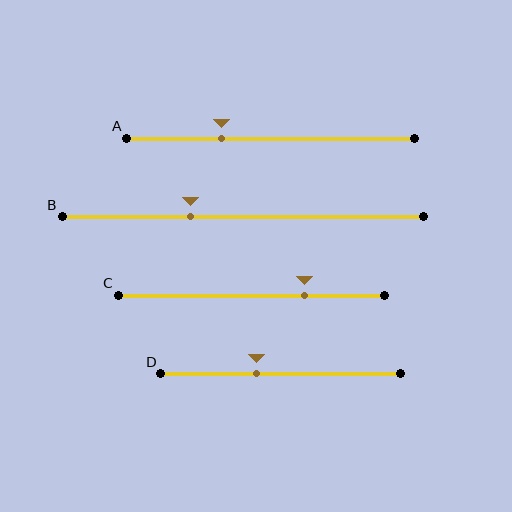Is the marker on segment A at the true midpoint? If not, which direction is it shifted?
No, the marker on segment A is shifted to the left by about 17% of the segment length.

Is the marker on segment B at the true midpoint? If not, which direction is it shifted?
No, the marker on segment B is shifted to the left by about 14% of the segment length.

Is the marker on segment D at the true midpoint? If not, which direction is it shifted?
No, the marker on segment D is shifted to the left by about 10% of the segment length.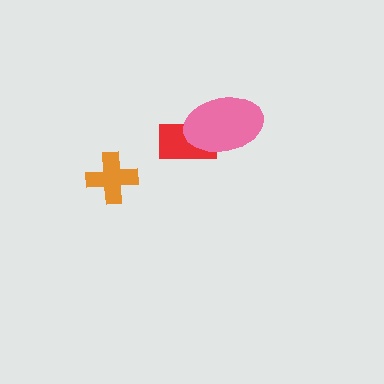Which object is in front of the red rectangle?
The pink ellipse is in front of the red rectangle.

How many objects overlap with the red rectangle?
1 object overlaps with the red rectangle.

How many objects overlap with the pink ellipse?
1 object overlaps with the pink ellipse.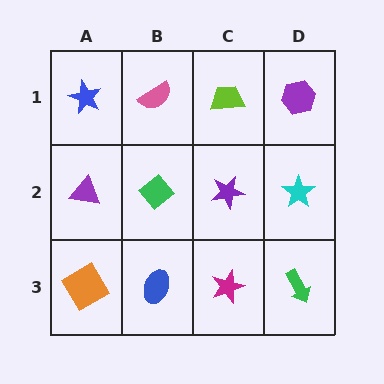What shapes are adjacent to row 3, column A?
A purple triangle (row 2, column A), a blue ellipse (row 3, column B).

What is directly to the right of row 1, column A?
A pink semicircle.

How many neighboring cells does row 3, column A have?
2.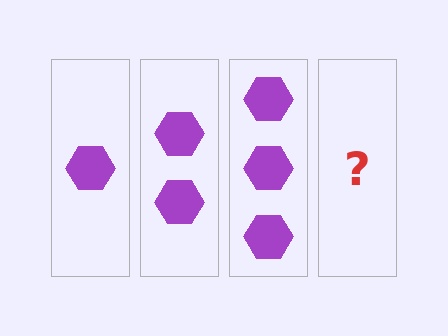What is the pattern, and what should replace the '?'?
The pattern is that each step adds one more hexagon. The '?' should be 4 hexagons.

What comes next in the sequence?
The next element should be 4 hexagons.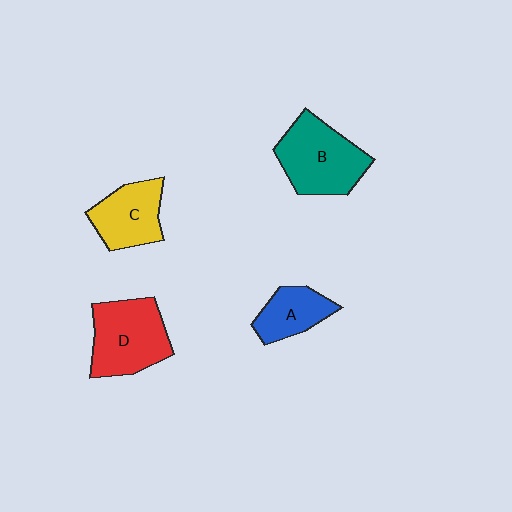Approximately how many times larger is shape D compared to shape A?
Approximately 1.6 times.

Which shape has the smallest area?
Shape A (blue).